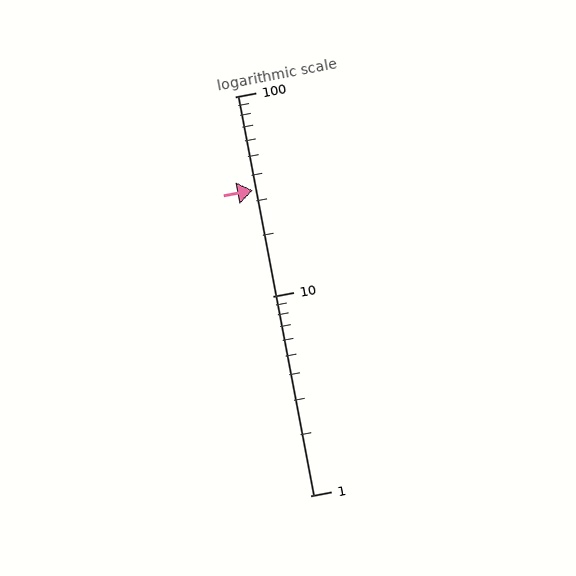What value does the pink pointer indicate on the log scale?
The pointer indicates approximately 34.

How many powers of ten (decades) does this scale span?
The scale spans 2 decades, from 1 to 100.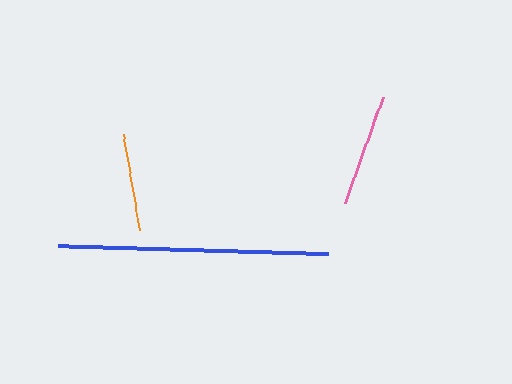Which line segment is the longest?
The blue line is the longest at approximately 271 pixels.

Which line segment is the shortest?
The orange line is the shortest at approximately 97 pixels.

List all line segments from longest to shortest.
From longest to shortest: blue, pink, orange.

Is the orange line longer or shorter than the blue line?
The blue line is longer than the orange line.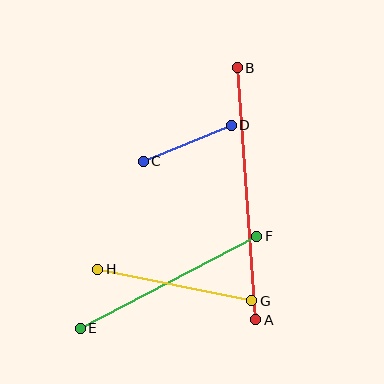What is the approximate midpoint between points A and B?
The midpoint is at approximately (246, 194) pixels.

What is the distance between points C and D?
The distance is approximately 95 pixels.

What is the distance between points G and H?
The distance is approximately 157 pixels.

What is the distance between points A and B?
The distance is approximately 253 pixels.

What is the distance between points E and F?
The distance is approximately 199 pixels.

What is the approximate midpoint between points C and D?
The midpoint is at approximately (187, 143) pixels.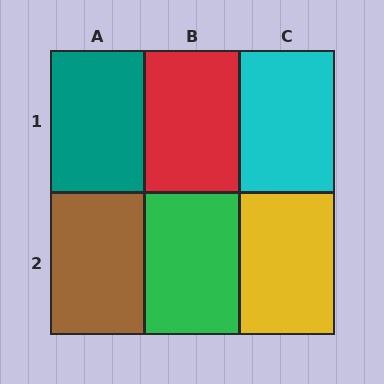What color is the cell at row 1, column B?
Red.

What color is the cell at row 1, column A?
Teal.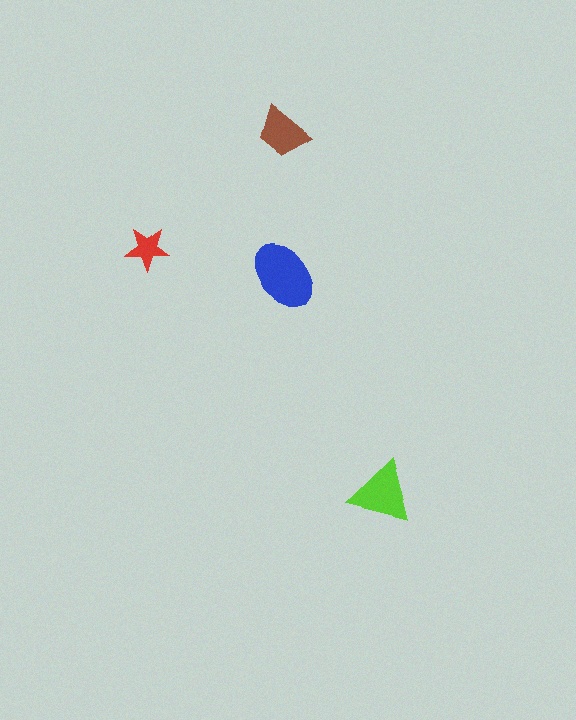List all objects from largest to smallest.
The blue ellipse, the lime triangle, the brown trapezoid, the red star.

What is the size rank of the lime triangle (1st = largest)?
2nd.